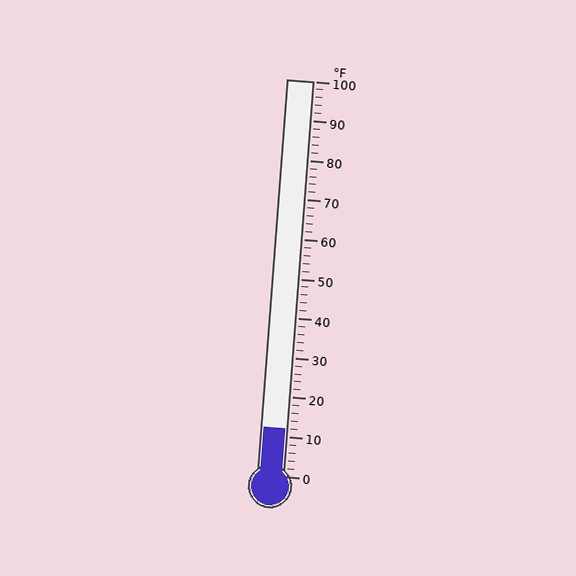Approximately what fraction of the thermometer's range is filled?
The thermometer is filled to approximately 10% of its range.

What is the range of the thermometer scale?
The thermometer scale ranges from 0°F to 100°F.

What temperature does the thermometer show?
The thermometer shows approximately 12°F.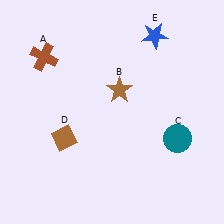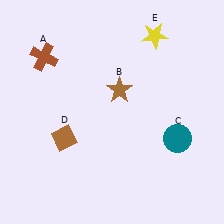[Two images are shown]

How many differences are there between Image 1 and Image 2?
There is 1 difference between the two images.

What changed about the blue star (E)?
In Image 1, E is blue. In Image 2, it changed to yellow.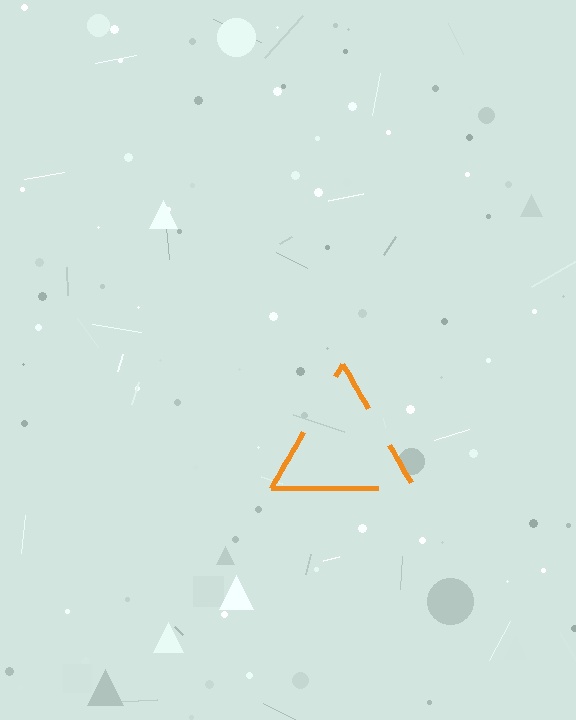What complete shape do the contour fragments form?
The contour fragments form a triangle.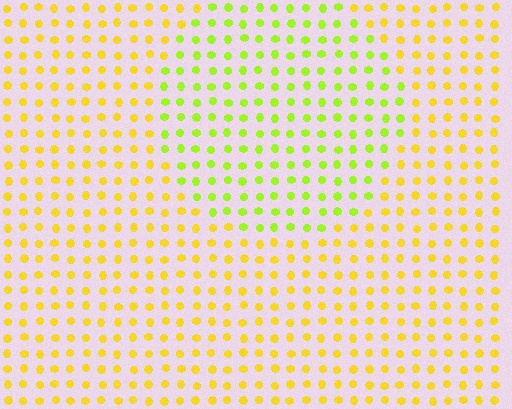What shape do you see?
I see a circle.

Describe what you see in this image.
The image is filled with small yellow elements in a uniform arrangement. A circle-shaped region is visible where the elements are tinted to a slightly different hue, forming a subtle color boundary.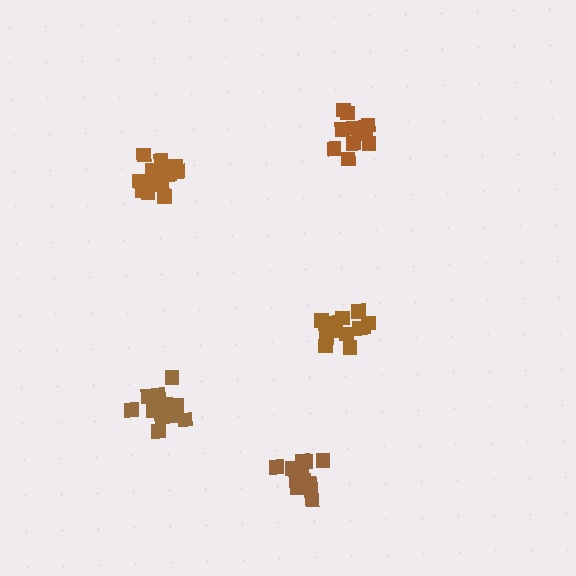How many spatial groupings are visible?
There are 5 spatial groupings.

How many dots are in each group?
Group 1: 15 dots, Group 2: 13 dots, Group 3: 16 dots, Group 4: 12 dots, Group 5: 14 dots (70 total).